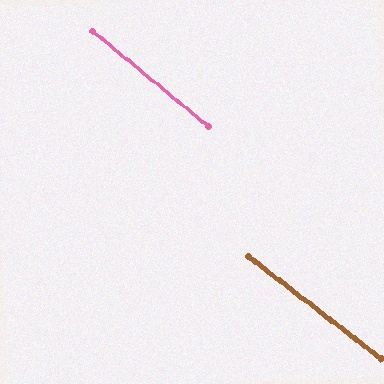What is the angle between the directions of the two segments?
Approximately 2 degrees.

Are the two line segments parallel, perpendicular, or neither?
Parallel — their directions differ by only 1.7°.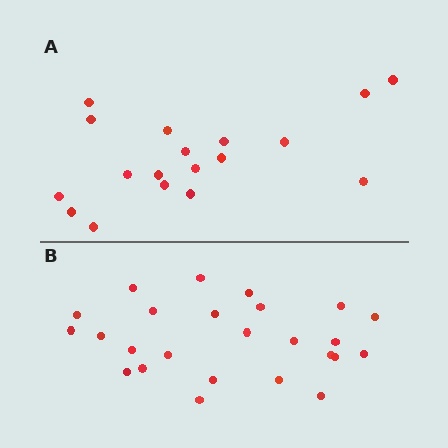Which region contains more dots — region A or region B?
Region B (the bottom region) has more dots.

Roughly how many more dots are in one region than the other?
Region B has roughly 8 or so more dots than region A.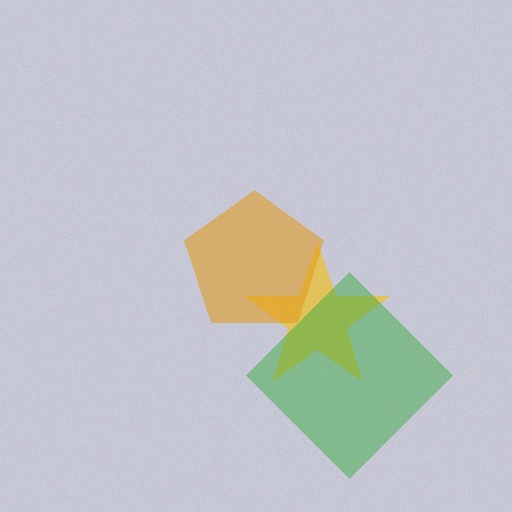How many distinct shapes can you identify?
There are 3 distinct shapes: a yellow star, an orange pentagon, a green diamond.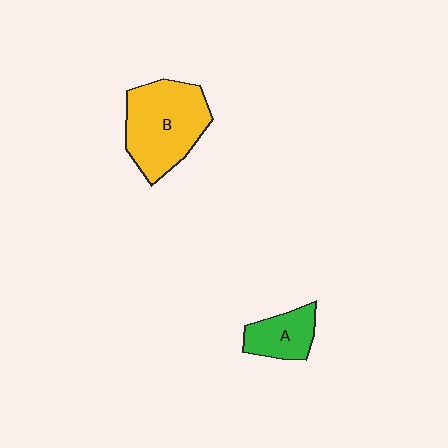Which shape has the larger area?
Shape B (yellow).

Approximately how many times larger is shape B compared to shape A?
Approximately 2.1 times.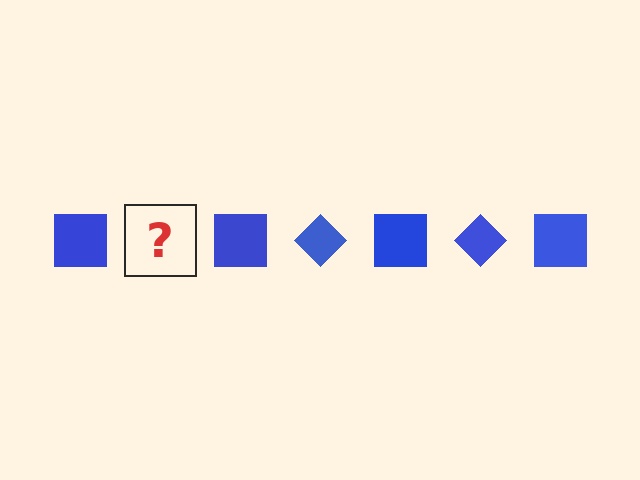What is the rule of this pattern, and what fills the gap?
The rule is that the pattern cycles through square, diamond shapes in blue. The gap should be filled with a blue diamond.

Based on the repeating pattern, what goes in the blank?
The blank should be a blue diamond.